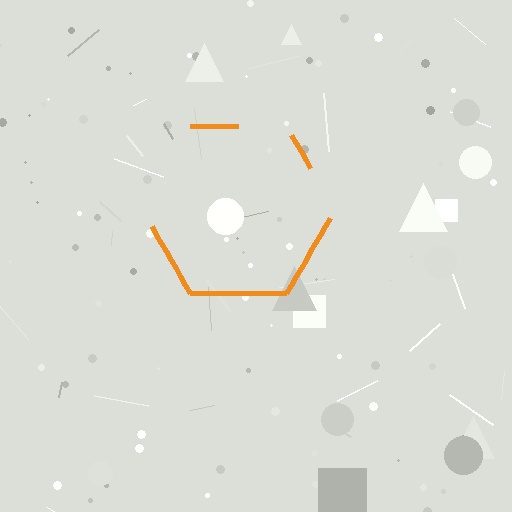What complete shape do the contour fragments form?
The contour fragments form a hexagon.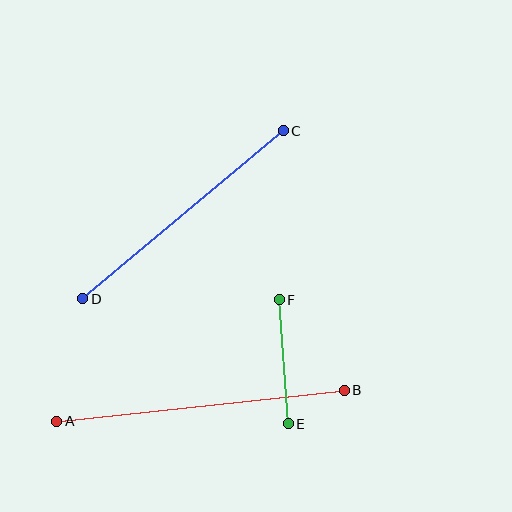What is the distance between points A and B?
The distance is approximately 290 pixels.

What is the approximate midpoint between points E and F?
The midpoint is at approximately (284, 362) pixels.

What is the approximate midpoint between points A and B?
The midpoint is at approximately (200, 406) pixels.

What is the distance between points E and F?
The distance is approximately 124 pixels.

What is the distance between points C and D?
The distance is approximately 262 pixels.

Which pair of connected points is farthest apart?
Points A and B are farthest apart.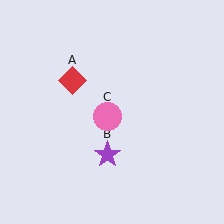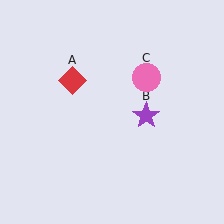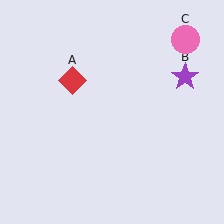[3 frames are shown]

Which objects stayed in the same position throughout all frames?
Red diamond (object A) remained stationary.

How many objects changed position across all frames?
2 objects changed position: purple star (object B), pink circle (object C).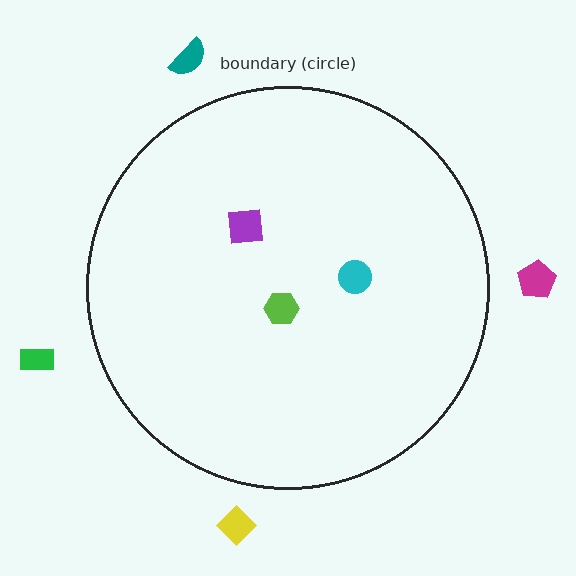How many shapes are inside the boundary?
3 inside, 4 outside.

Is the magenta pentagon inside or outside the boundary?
Outside.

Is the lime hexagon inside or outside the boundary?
Inside.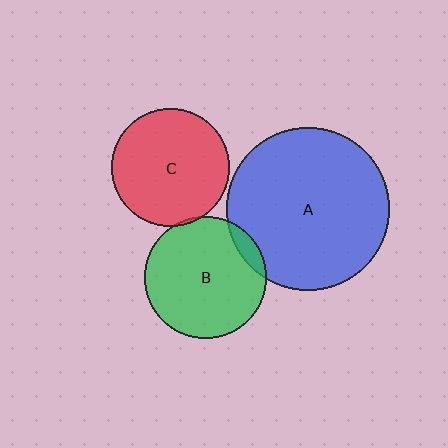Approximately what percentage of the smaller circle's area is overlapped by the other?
Approximately 10%.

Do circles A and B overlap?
Yes.